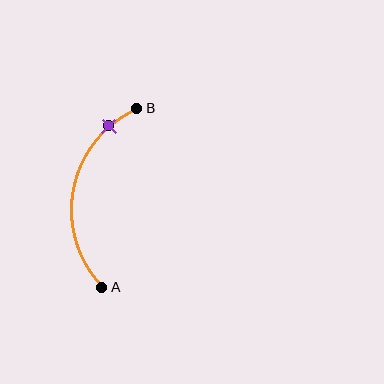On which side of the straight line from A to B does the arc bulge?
The arc bulges to the left of the straight line connecting A and B.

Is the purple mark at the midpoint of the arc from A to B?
No. The purple mark lies on the arc but is closer to endpoint B. The arc midpoint would be at the point on the curve equidistant along the arc from both A and B.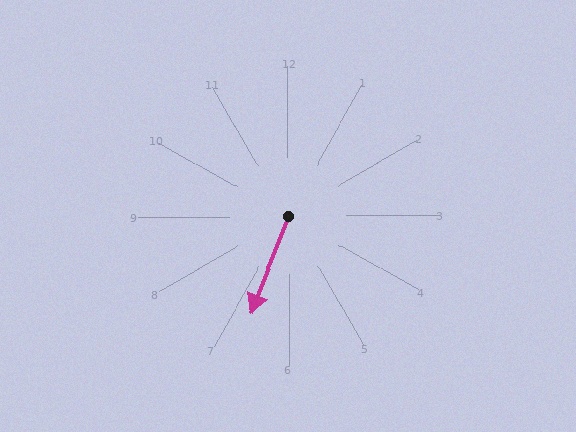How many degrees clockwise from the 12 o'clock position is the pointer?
Approximately 201 degrees.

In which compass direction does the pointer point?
South.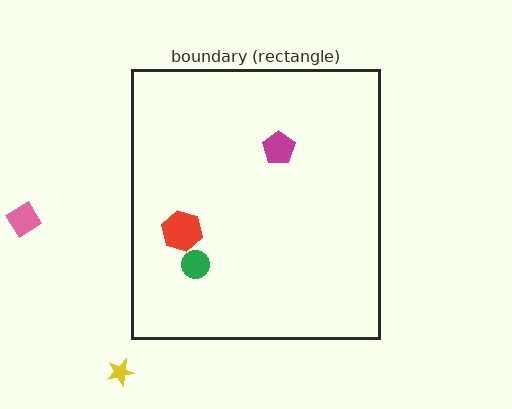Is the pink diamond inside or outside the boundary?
Outside.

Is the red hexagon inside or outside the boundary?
Inside.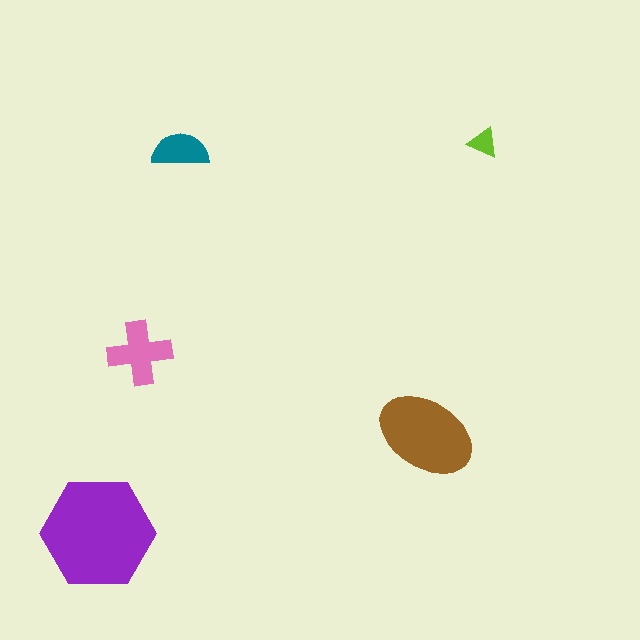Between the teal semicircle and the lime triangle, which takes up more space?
The teal semicircle.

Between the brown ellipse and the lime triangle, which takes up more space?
The brown ellipse.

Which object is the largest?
The purple hexagon.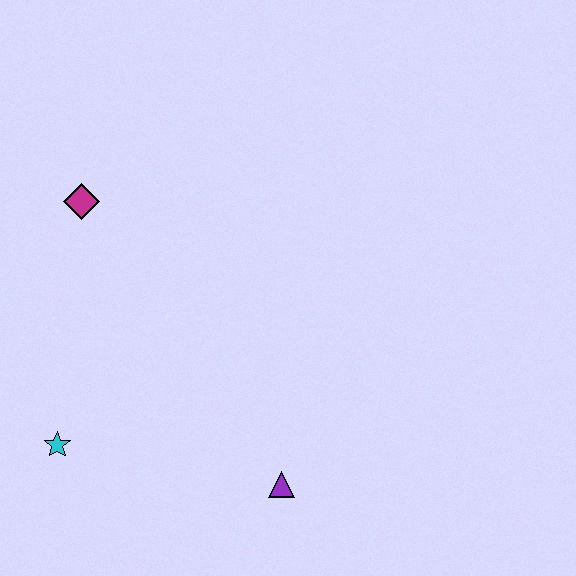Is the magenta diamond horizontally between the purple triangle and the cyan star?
Yes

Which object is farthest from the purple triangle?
The magenta diamond is farthest from the purple triangle.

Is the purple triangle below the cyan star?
Yes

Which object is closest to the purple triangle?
The cyan star is closest to the purple triangle.